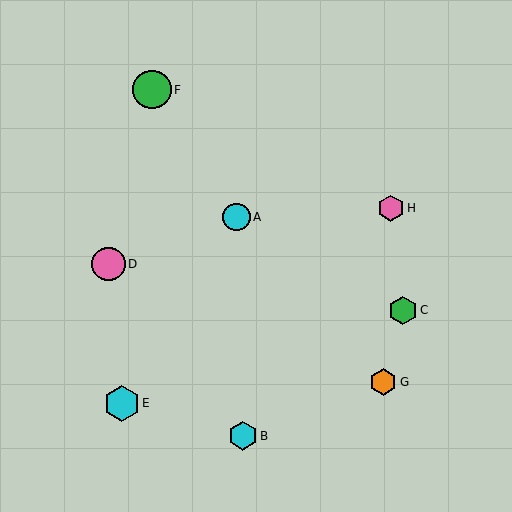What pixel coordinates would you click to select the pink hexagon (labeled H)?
Click at (391, 208) to select the pink hexagon H.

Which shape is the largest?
The green circle (labeled F) is the largest.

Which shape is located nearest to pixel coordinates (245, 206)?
The cyan circle (labeled A) at (236, 217) is nearest to that location.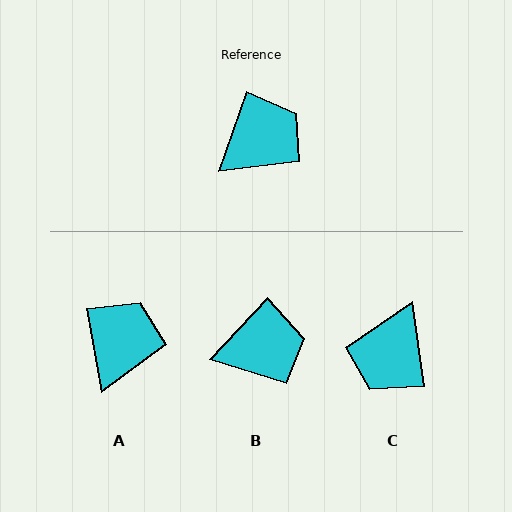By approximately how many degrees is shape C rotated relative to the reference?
Approximately 153 degrees clockwise.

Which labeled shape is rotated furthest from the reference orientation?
C, about 153 degrees away.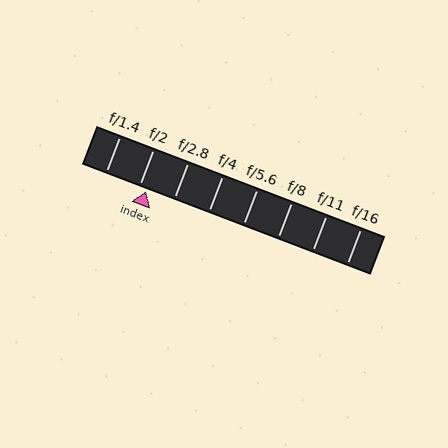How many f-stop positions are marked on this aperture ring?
There are 8 f-stop positions marked.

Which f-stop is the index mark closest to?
The index mark is closest to f/2.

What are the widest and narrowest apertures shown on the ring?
The widest aperture shown is f/1.4 and the narrowest is f/16.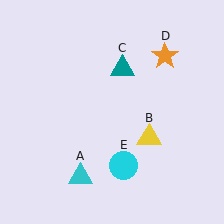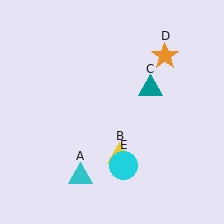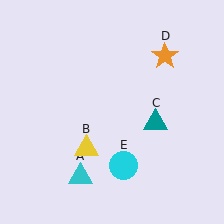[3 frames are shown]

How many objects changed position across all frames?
2 objects changed position: yellow triangle (object B), teal triangle (object C).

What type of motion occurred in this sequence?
The yellow triangle (object B), teal triangle (object C) rotated clockwise around the center of the scene.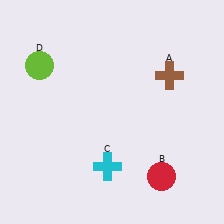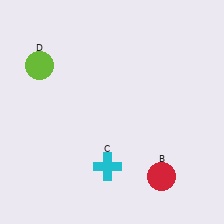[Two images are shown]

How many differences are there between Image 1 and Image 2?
There is 1 difference between the two images.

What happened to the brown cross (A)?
The brown cross (A) was removed in Image 2. It was in the top-right area of Image 1.